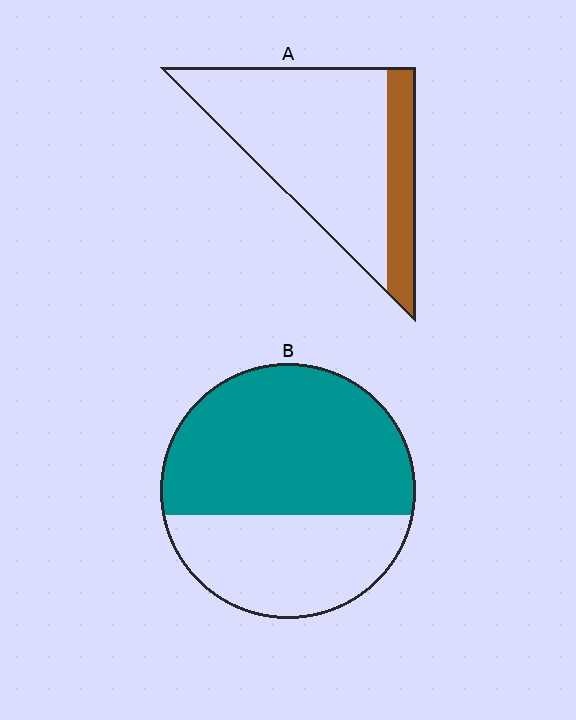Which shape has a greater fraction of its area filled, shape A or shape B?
Shape B.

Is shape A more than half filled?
No.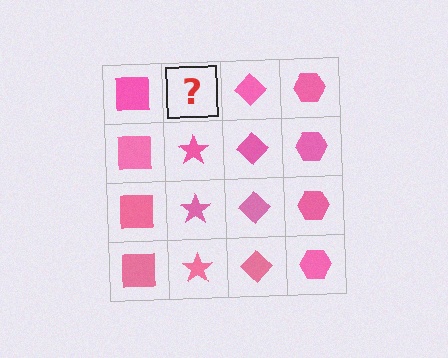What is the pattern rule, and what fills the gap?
The rule is that each column has a consistent shape. The gap should be filled with a pink star.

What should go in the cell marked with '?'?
The missing cell should contain a pink star.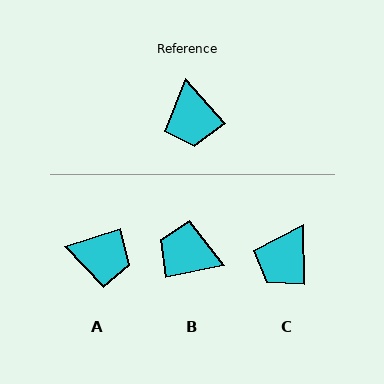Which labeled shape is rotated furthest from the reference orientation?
B, about 120 degrees away.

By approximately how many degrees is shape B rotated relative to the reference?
Approximately 120 degrees clockwise.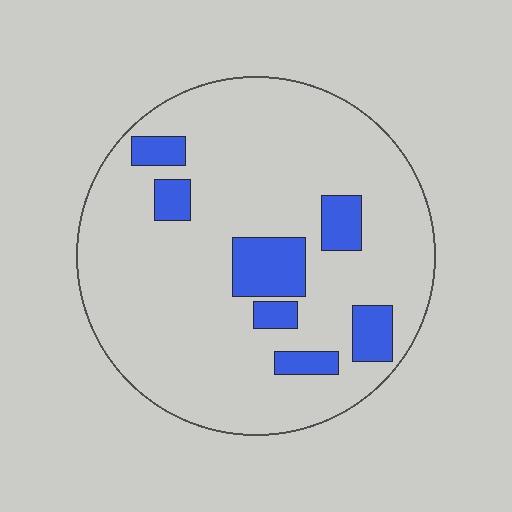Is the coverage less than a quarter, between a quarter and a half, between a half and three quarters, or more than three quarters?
Less than a quarter.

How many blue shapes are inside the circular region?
7.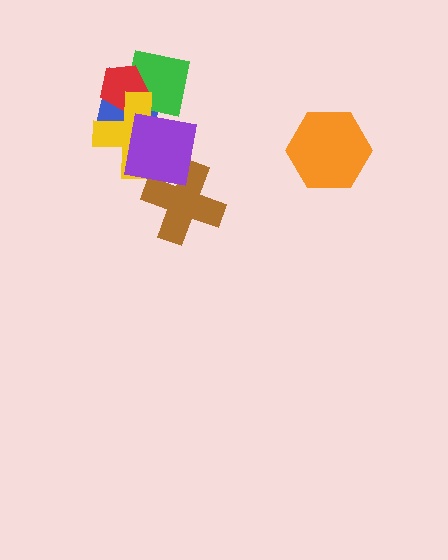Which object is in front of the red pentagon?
The yellow cross is in front of the red pentagon.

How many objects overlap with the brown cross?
1 object overlaps with the brown cross.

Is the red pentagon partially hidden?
Yes, it is partially covered by another shape.